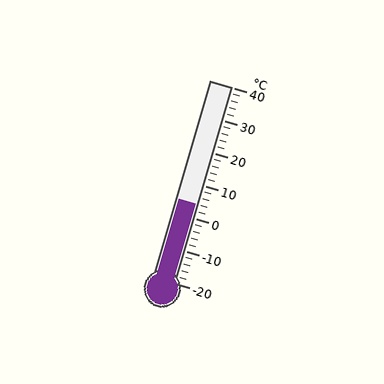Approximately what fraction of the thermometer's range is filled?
The thermometer is filled to approximately 40% of its range.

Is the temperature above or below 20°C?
The temperature is below 20°C.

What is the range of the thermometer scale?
The thermometer scale ranges from -20°C to 40°C.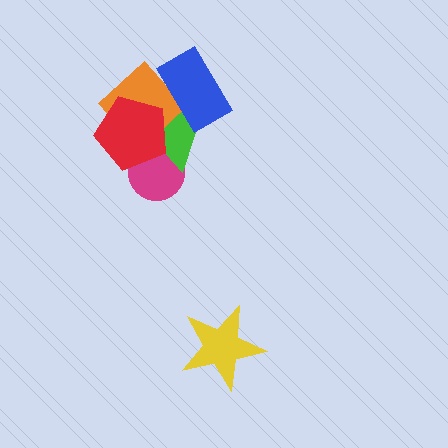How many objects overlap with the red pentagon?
3 objects overlap with the red pentagon.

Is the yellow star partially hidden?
No, no other shape covers it.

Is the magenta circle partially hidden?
Yes, it is partially covered by another shape.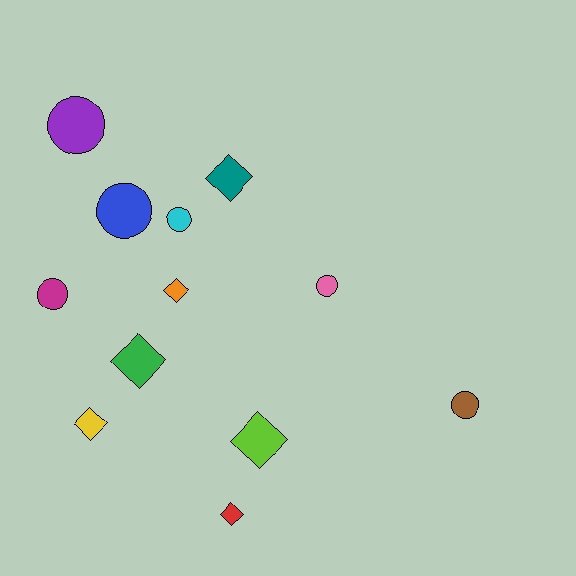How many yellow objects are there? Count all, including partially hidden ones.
There is 1 yellow object.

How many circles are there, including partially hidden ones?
There are 6 circles.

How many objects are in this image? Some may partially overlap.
There are 12 objects.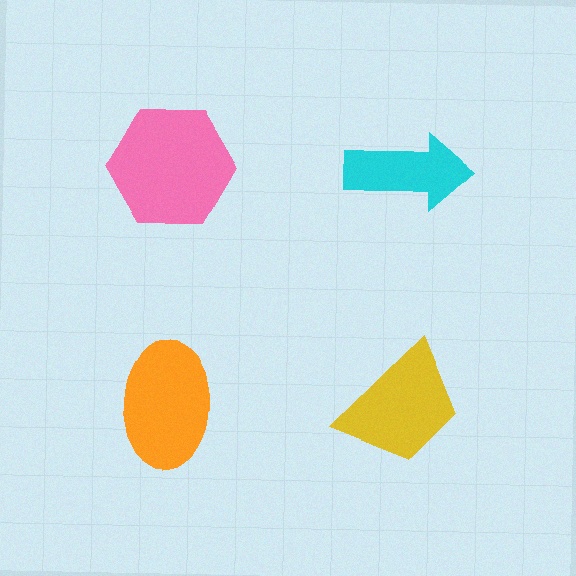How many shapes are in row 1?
2 shapes.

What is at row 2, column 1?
An orange ellipse.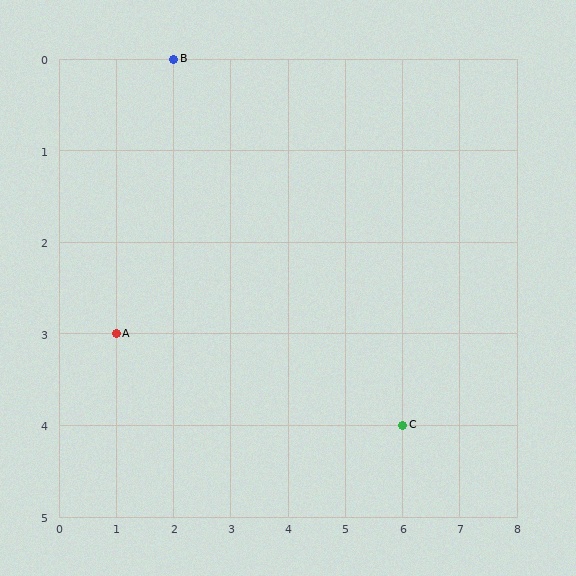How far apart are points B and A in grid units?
Points B and A are 1 column and 3 rows apart (about 3.2 grid units diagonally).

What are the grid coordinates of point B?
Point B is at grid coordinates (2, 0).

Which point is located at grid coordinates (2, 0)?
Point B is at (2, 0).